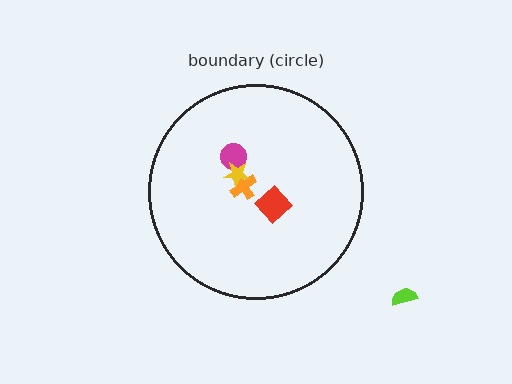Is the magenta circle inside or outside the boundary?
Inside.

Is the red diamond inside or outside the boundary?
Inside.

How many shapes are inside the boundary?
4 inside, 1 outside.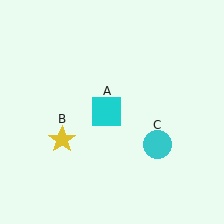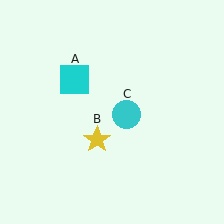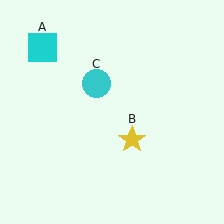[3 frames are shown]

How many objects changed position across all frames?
3 objects changed position: cyan square (object A), yellow star (object B), cyan circle (object C).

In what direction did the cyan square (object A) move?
The cyan square (object A) moved up and to the left.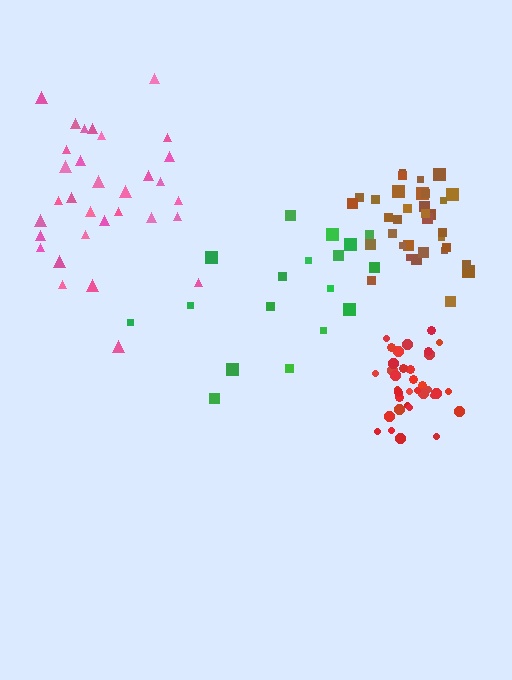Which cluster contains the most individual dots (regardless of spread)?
Red (35).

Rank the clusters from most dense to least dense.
red, brown, pink, green.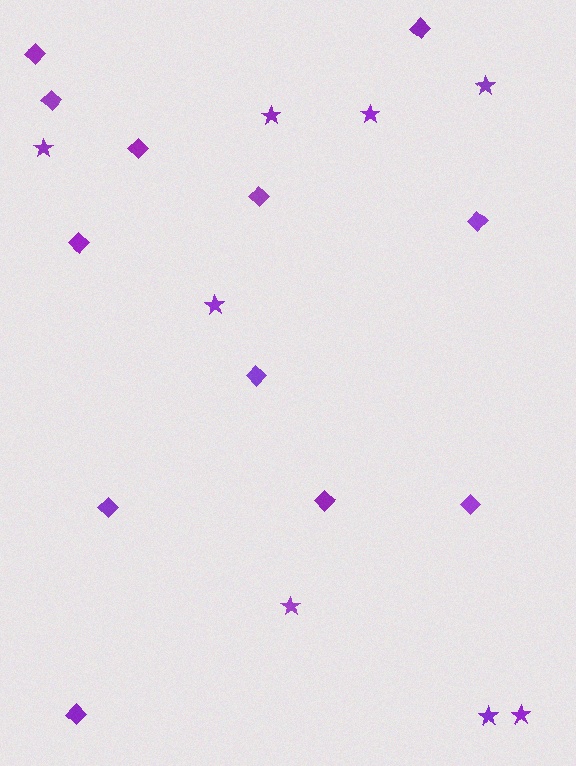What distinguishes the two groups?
There are 2 groups: one group of diamonds (12) and one group of stars (8).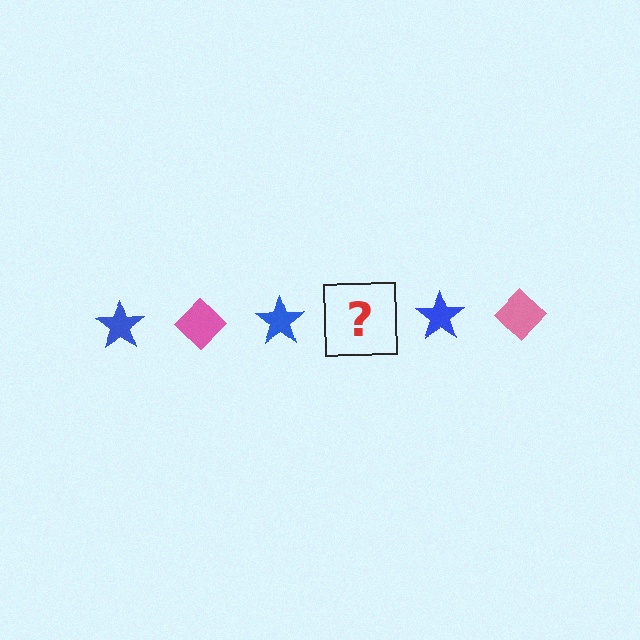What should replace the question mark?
The question mark should be replaced with a pink diamond.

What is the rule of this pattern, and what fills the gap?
The rule is that the pattern alternates between blue star and pink diamond. The gap should be filled with a pink diamond.